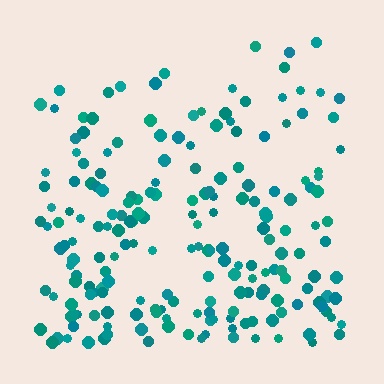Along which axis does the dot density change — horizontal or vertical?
Vertical.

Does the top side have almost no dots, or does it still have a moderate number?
Still a moderate number, just noticeably fewer than the bottom.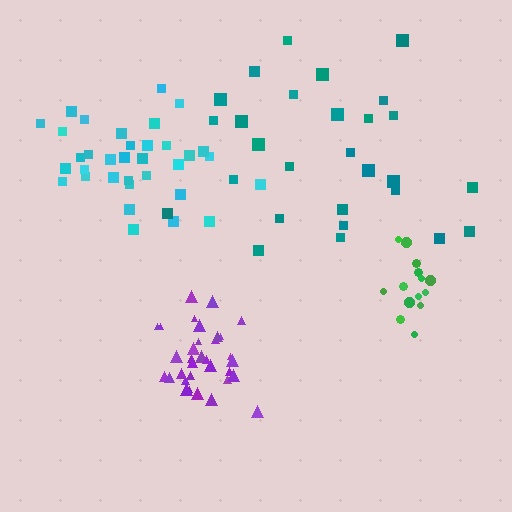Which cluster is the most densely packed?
Purple.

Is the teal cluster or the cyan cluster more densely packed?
Cyan.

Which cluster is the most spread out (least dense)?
Teal.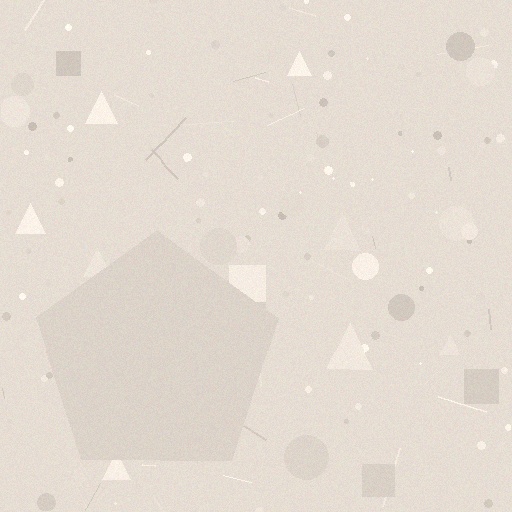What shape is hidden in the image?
A pentagon is hidden in the image.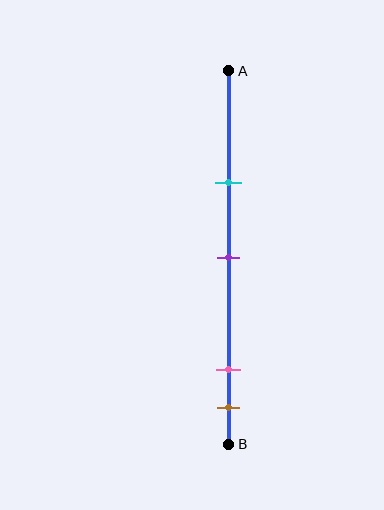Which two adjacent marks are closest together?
The pink and brown marks are the closest adjacent pair.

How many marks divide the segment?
There are 4 marks dividing the segment.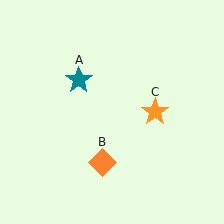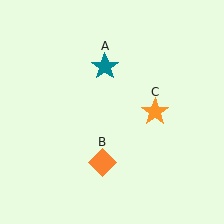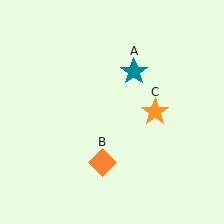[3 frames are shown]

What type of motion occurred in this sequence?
The teal star (object A) rotated clockwise around the center of the scene.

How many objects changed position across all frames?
1 object changed position: teal star (object A).